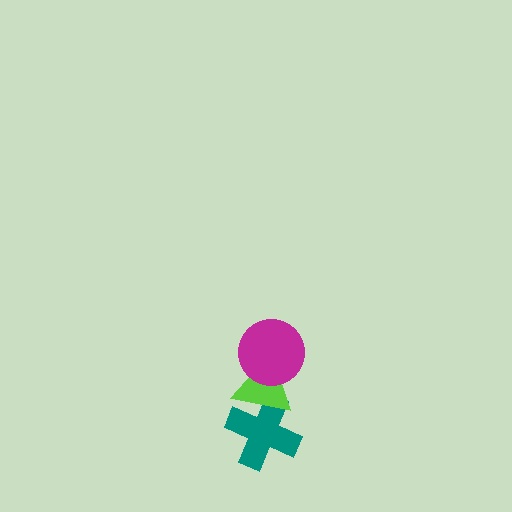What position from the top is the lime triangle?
The lime triangle is 2nd from the top.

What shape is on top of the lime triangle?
The magenta circle is on top of the lime triangle.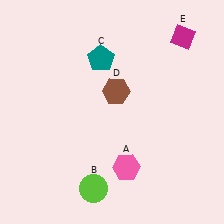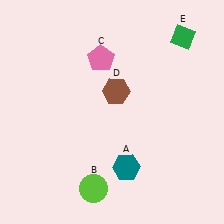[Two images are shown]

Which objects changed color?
A changed from pink to teal. C changed from teal to pink. E changed from magenta to green.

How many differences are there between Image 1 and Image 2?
There are 3 differences between the two images.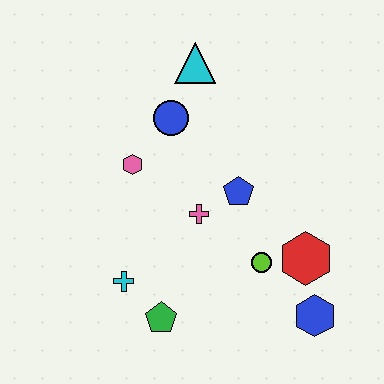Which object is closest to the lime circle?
The red hexagon is closest to the lime circle.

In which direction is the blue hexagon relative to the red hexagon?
The blue hexagon is below the red hexagon.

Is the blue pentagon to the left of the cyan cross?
No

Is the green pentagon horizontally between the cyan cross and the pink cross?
Yes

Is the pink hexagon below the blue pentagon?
No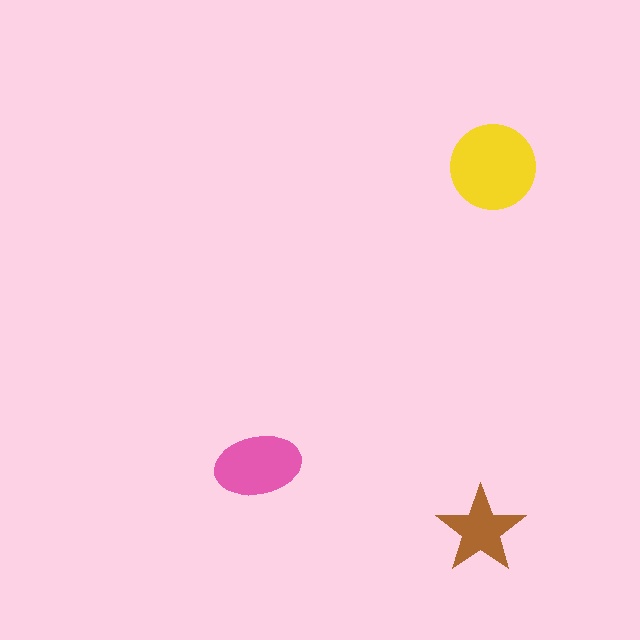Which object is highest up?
The yellow circle is topmost.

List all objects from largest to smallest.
The yellow circle, the pink ellipse, the brown star.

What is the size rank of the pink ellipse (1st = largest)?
2nd.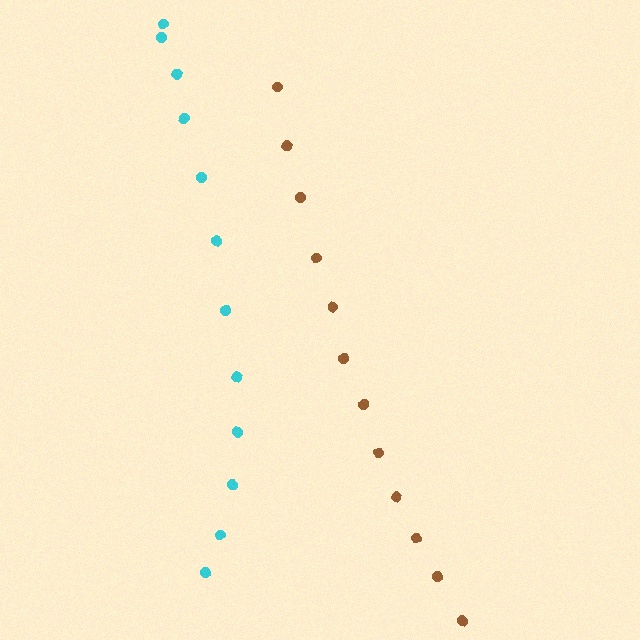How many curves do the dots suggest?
There are 2 distinct paths.